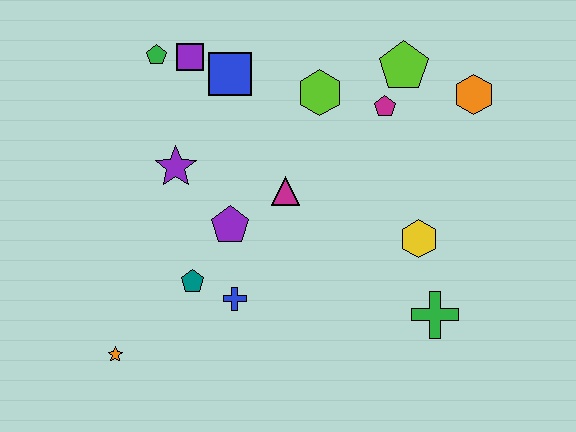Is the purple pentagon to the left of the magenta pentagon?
Yes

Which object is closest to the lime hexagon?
The magenta pentagon is closest to the lime hexagon.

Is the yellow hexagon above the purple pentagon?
No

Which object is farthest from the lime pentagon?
The orange star is farthest from the lime pentagon.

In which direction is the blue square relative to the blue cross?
The blue square is above the blue cross.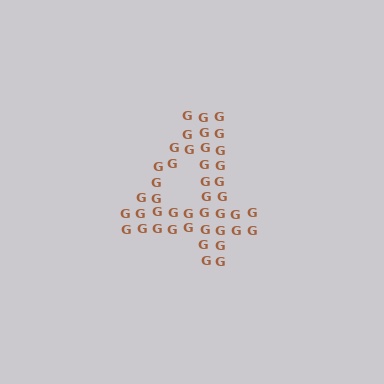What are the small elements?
The small elements are letter G's.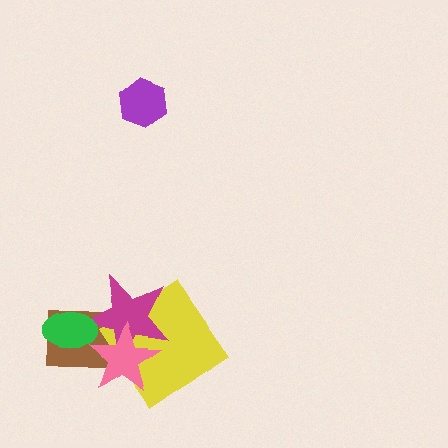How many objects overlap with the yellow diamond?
3 objects overlap with the yellow diamond.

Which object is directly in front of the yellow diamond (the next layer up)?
The magenta star is directly in front of the yellow diamond.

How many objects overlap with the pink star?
3 objects overlap with the pink star.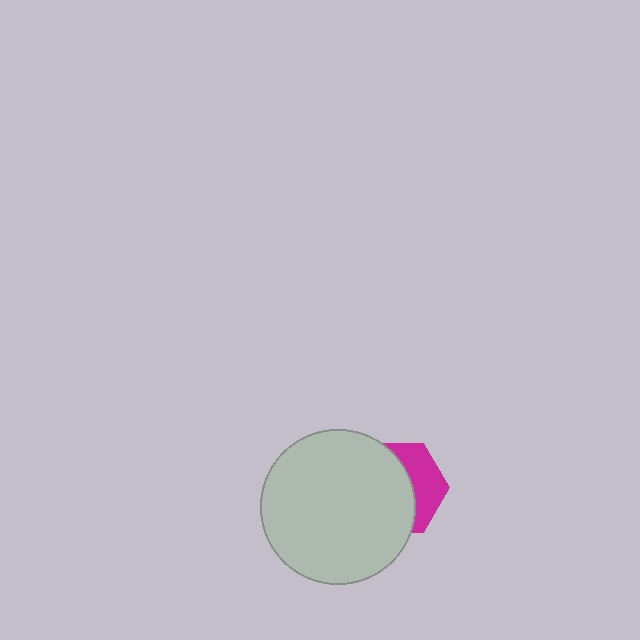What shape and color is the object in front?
The object in front is a light gray circle.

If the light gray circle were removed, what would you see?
You would see the complete magenta hexagon.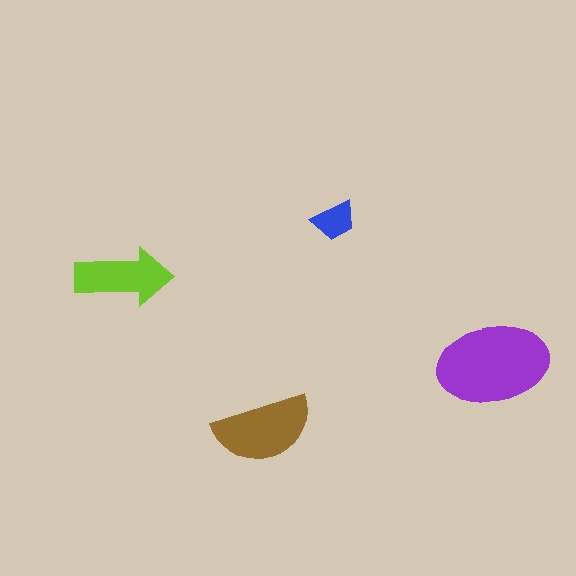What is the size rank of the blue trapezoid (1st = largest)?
4th.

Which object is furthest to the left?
The lime arrow is leftmost.